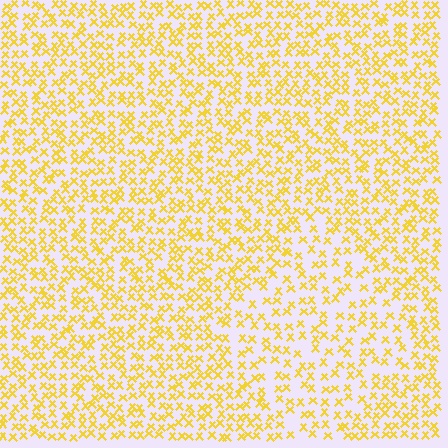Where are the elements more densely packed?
The elements are more densely packed outside the diamond boundary.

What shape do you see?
I see a diamond.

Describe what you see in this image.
The image contains small yellow elements arranged at two different densities. A diamond-shaped region is visible where the elements are less densely packed than the surrounding area.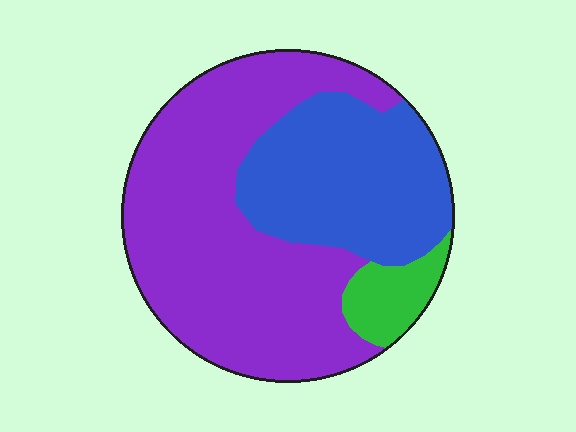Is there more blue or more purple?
Purple.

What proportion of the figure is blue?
Blue takes up between a sixth and a third of the figure.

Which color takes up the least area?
Green, at roughly 10%.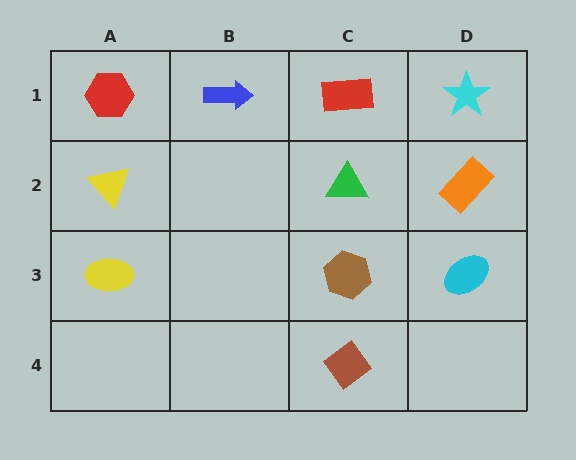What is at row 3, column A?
A yellow ellipse.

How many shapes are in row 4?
1 shape.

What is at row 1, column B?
A blue arrow.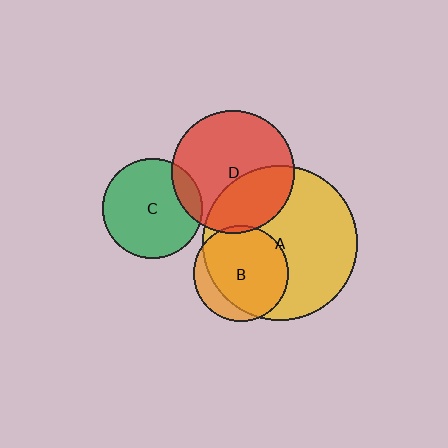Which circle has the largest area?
Circle A (yellow).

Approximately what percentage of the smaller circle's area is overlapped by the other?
Approximately 15%.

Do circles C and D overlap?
Yes.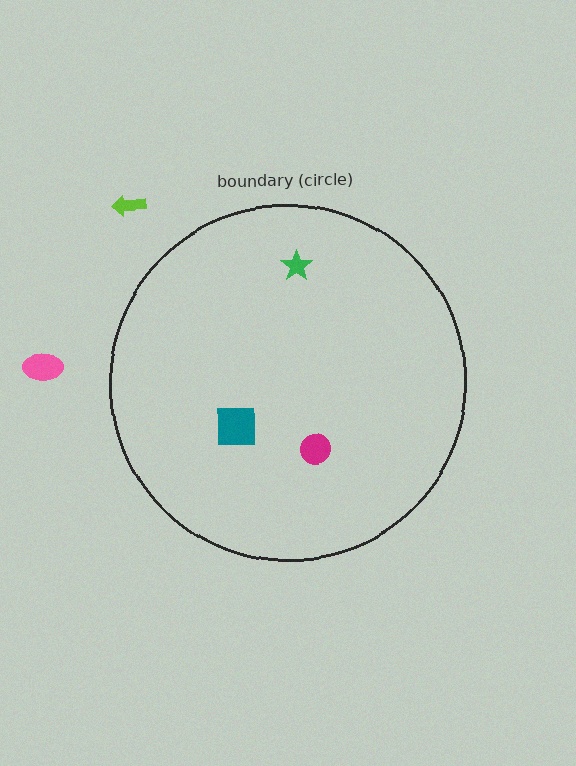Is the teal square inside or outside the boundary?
Inside.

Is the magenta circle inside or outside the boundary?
Inside.